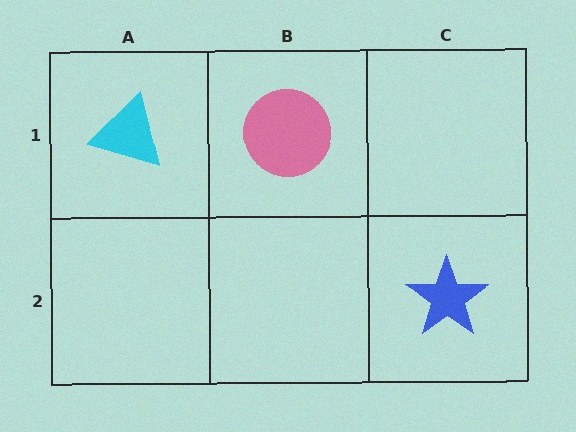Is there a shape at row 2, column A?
No, that cell is empty.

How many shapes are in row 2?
1 shape.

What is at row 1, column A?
A cyan triangle.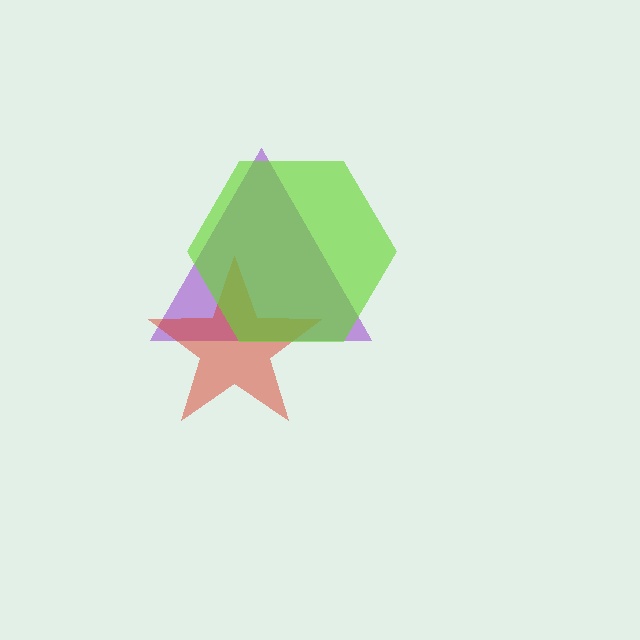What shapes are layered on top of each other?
The layered shapes are: a purple triangle, a red star, a lime hexagon.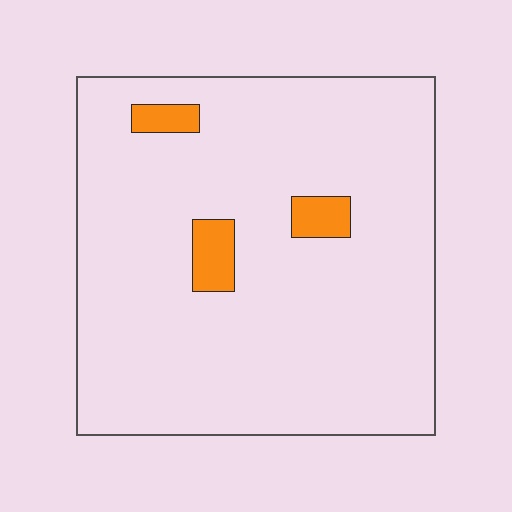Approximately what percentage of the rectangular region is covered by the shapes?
Approximately 5%.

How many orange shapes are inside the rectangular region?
3.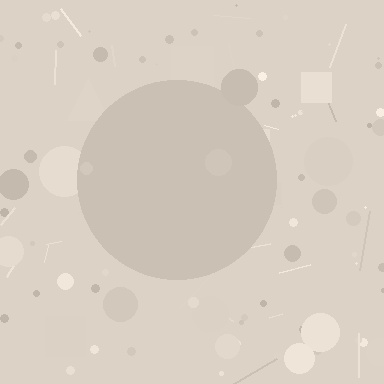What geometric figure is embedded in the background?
A circle is embedded in the background.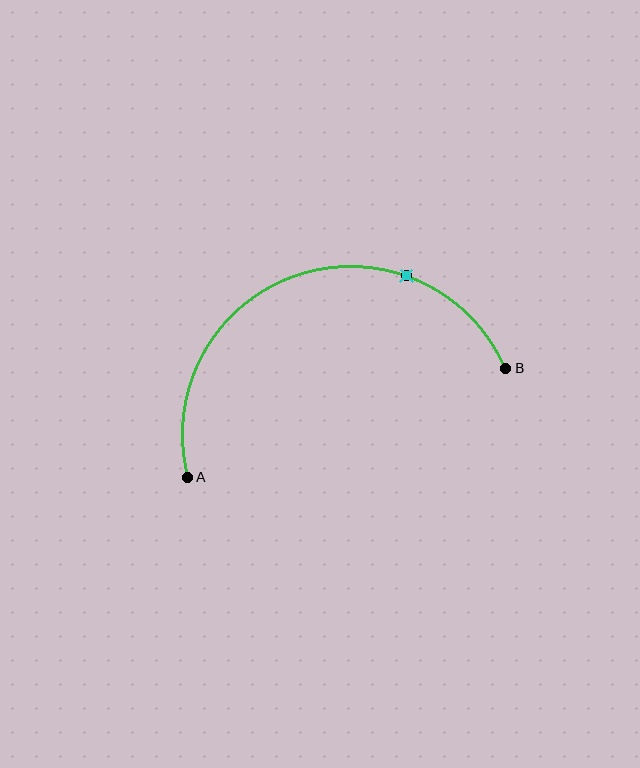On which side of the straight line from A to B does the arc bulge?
The arc bulges above the straight line connecting A and B.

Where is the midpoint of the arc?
The arc midpoint is the point on the curve farthest from the straight line joining A and B. It sits above that line.